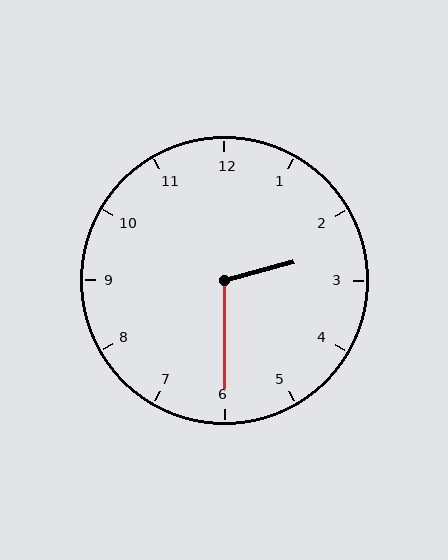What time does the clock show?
2:30.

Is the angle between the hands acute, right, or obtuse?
It is obtuse.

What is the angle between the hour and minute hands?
Approximately 105 degrees.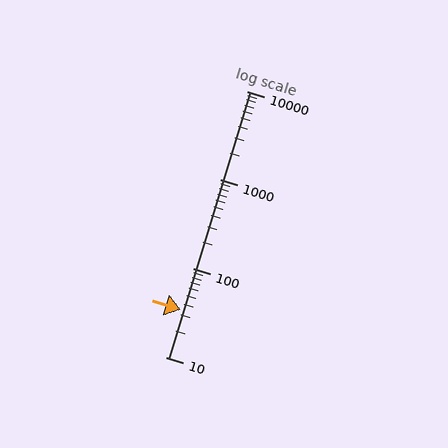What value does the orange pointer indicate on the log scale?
The pointer indicates approximately 34.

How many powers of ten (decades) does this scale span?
The scale spans 3 decades, from 10 to 10000.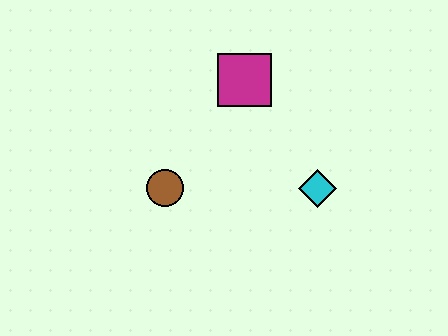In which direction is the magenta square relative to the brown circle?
The magenta square is above the brown circle.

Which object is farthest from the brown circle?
The cyan diamond is farthest from the brown circle.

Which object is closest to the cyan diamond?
The magenta square is closest to the cyan diamond.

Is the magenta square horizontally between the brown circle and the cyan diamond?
Yes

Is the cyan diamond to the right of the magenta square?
Yes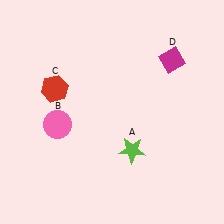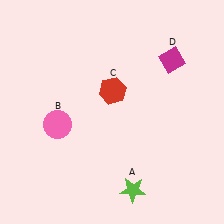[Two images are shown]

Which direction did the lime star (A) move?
The lime star (A) moved down.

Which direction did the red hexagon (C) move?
The red hexagon (C) moved right.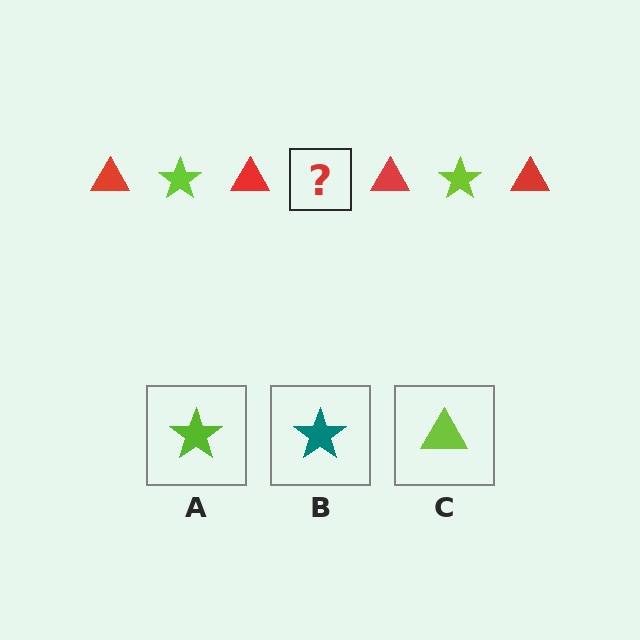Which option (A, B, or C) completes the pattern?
A.